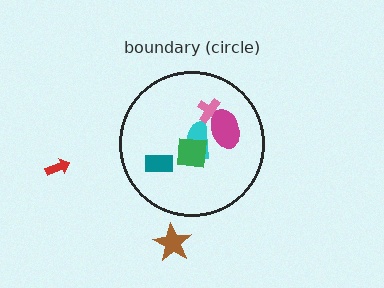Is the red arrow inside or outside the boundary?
Outside.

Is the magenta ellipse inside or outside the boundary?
Inside.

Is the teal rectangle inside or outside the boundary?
Inside.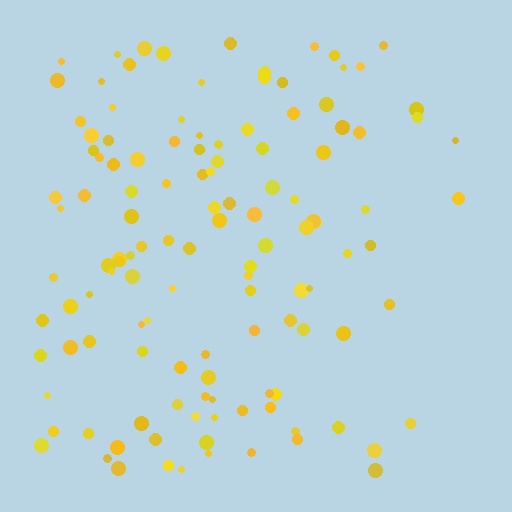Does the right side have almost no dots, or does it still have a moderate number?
Still a moderate number, just noticeably fewer than the left.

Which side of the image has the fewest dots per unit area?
The right.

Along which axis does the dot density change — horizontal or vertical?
Horizontal.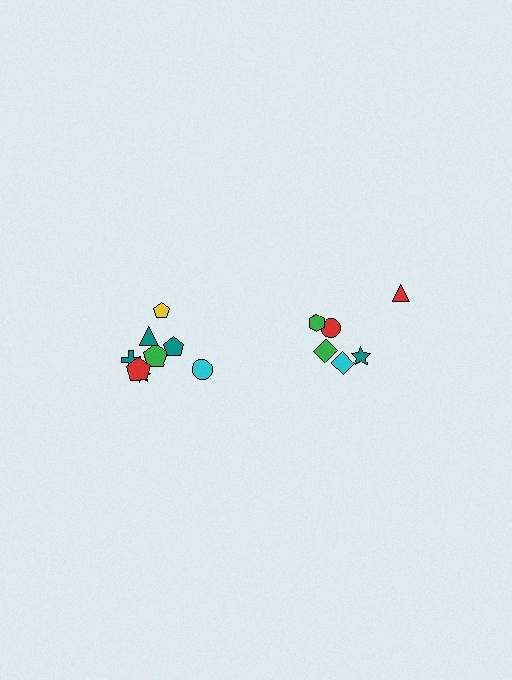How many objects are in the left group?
There are 8 objects.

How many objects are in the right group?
There are 6 objects.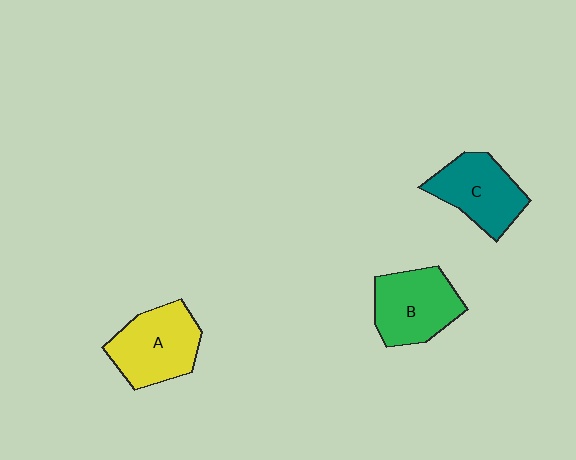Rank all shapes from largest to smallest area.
From largest to smallest: A (yellow), B (green), C (teal).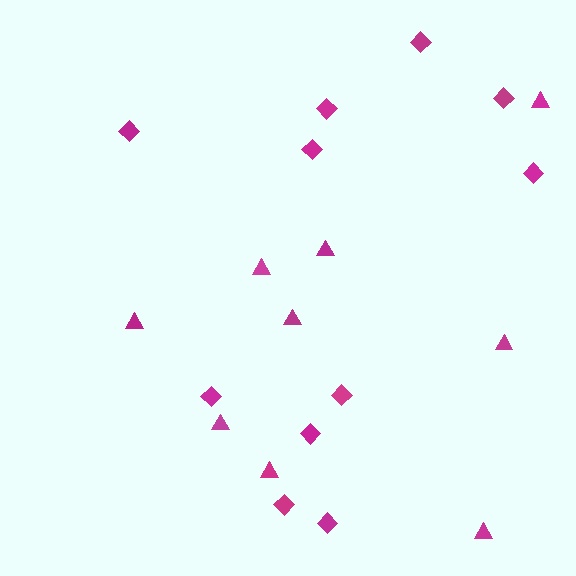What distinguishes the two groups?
There are 2 groups: one group of diamonds (11) and one group of triangles (9).